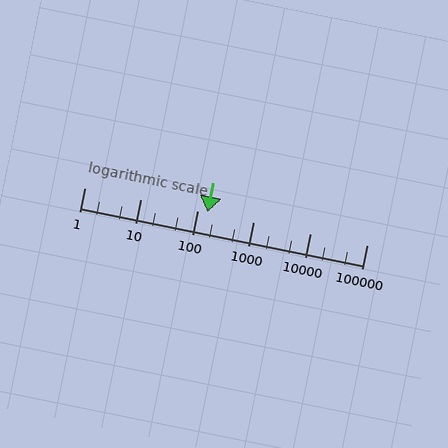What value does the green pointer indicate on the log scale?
The pointer indicates approximately 150.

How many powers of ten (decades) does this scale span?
The scale spans 5 decades, from 1 to 100000.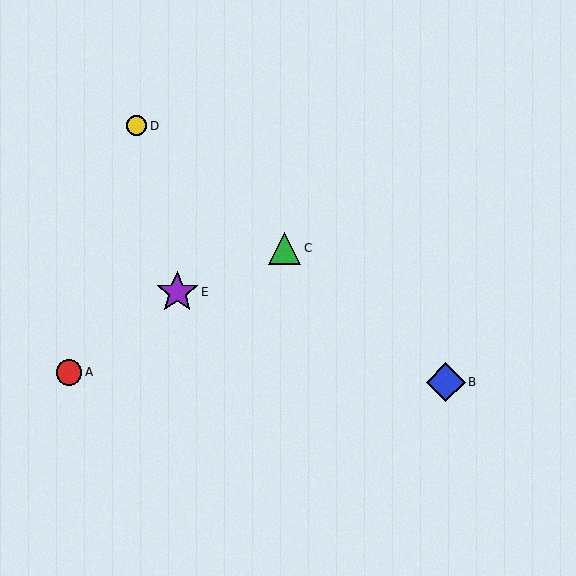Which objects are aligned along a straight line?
Objects B, C, D are aligned along a straight line.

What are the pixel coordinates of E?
Object E is at (177, 292).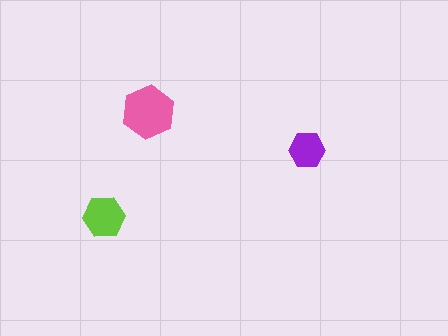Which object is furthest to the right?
The purple hexagon is rightmost.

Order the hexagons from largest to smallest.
the pink one, the lime one, the purple one.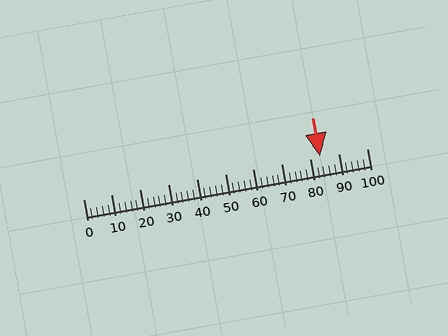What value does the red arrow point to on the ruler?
The red arrow points to approximately 84.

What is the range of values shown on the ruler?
The ruler shows values from 0 to 100.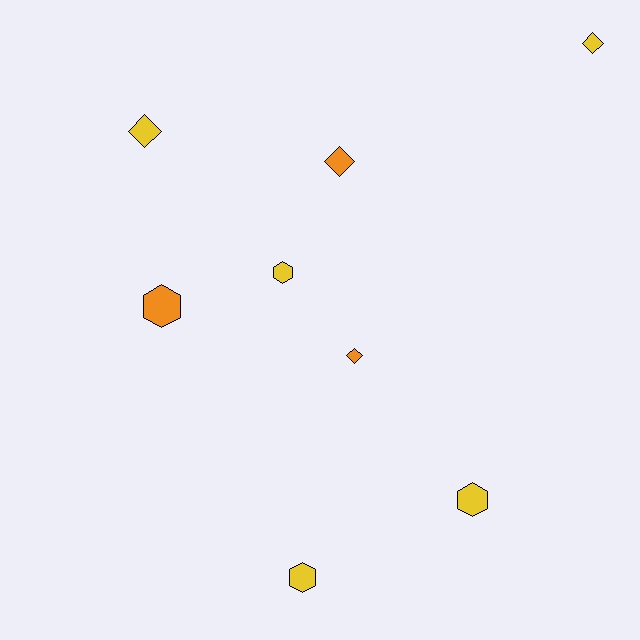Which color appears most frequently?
Yellow, with 5 objects.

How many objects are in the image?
There are 8 objects.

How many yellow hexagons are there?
There are 3 yellow hexagons.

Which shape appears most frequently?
Diamond, with 4 objects.